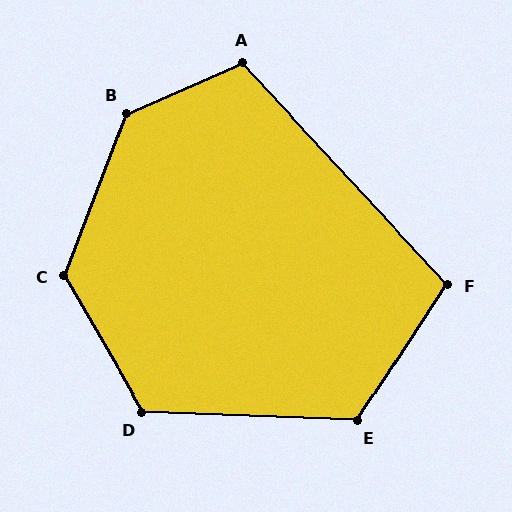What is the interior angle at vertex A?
Approximately 110 degrees (obtuse).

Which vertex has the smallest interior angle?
F, at approximately 104 degrees.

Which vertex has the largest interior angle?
B, at approximately 134 degrees.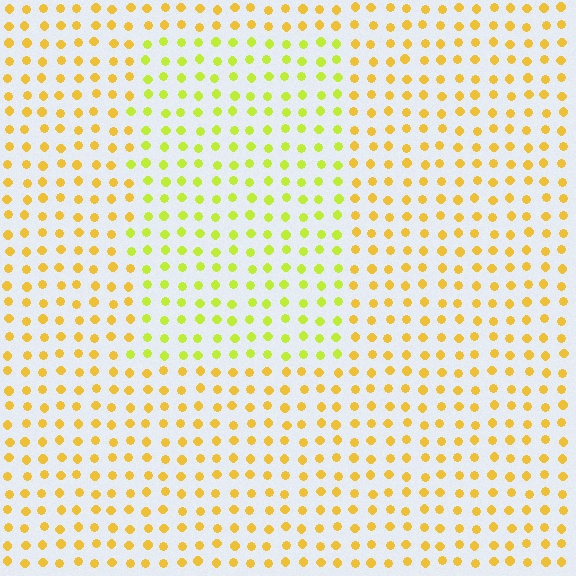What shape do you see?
I see a rectangle.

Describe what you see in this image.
The image is filled with small yellow elements in a uniform arrangement. A rectangle-shaped region is visible where the elements are tinted to a slightly different hue, forming a subtle color boundary.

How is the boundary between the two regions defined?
The boundary is defined purely by a slight shift in hue (about 31 degrees). Spacing, size, and orientation are identical on both sides.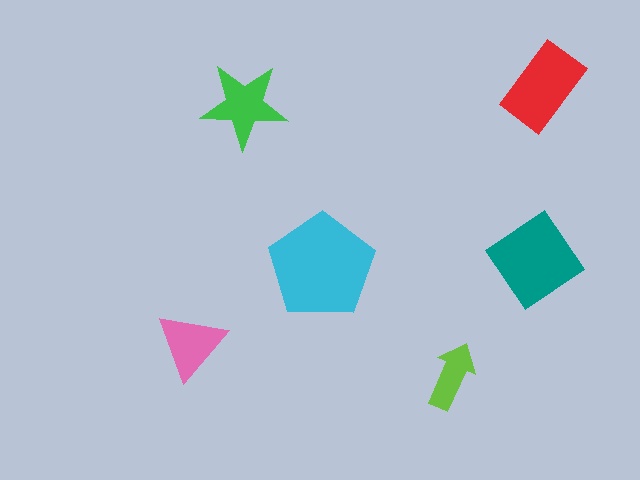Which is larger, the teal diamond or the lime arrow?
The teal diamond.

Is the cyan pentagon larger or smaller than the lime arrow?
Larger.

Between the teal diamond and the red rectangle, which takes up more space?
The teal diamond.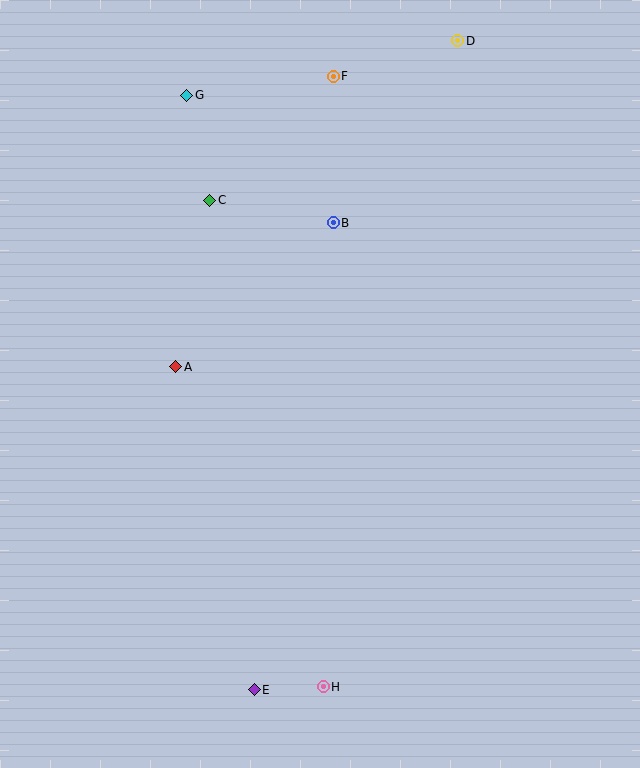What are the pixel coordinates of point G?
Point G is at (187, 95).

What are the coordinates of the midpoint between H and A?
The midpoint between H and A is at (249, 527).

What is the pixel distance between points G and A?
The distance between G and A is 272 pixels.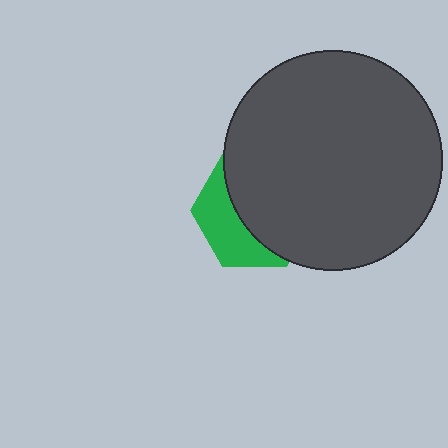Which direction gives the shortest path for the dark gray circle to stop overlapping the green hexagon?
Moving right gives the shortest separation.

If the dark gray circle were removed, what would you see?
You would see the complete green hexagon.